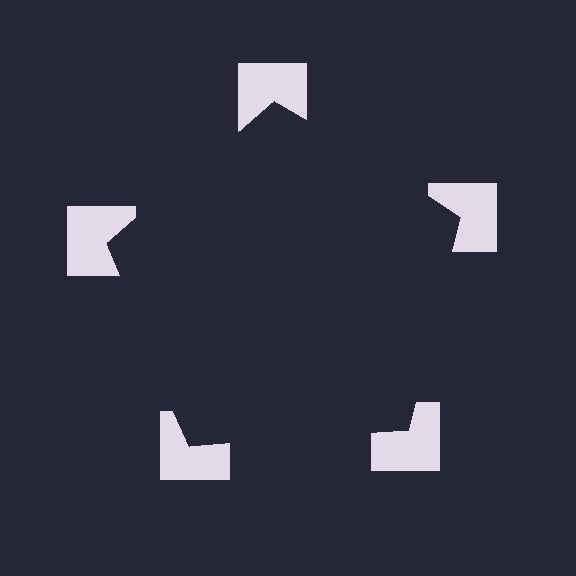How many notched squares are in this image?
There are 5 — one at each vertex of the illusory pentagon.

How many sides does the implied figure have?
5 sides.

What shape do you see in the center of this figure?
An illusory pentagon — its edges are inferred from the aligned wedge cuts in the notched squares, not physically drawn.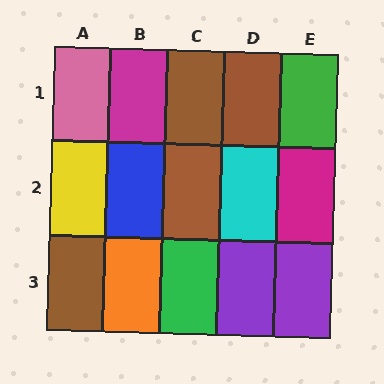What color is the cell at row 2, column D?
Cyan.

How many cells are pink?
1 cell is pink.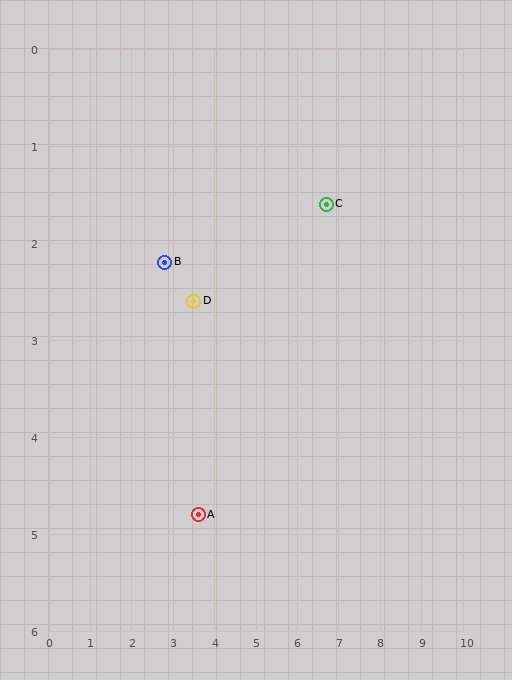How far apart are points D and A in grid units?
Points D and A are about 2.2 grid units apart.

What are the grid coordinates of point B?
Point B is at approximately (2.8, 2.2).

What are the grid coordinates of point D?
Point D is at approximately (3.5, 2.6).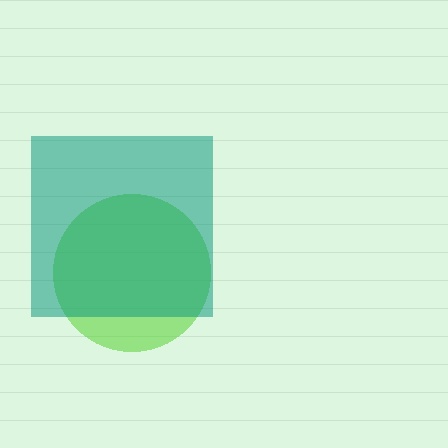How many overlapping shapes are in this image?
There are 2 overlapping shapes in the image.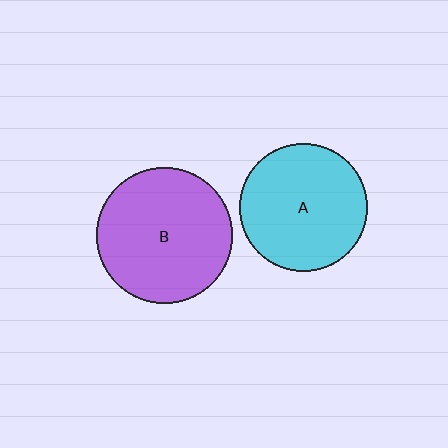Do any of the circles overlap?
No, none of the circles overlap.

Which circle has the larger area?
Circle B (purple).